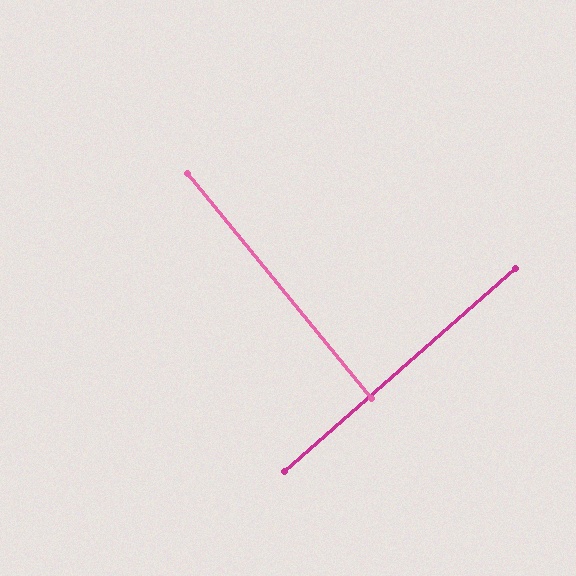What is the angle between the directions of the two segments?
Approximately 88 degrees.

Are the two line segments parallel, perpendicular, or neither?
Perpendicular — they meet at approximately 88°.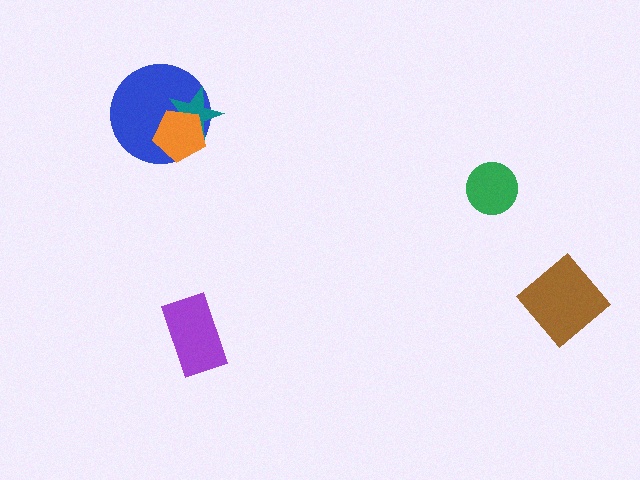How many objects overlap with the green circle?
0 objects overlap with the green circle.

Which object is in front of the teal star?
The orange pentagon is in front of the teal star.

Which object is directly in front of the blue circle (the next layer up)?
The teal star is directly in front of the blue circle.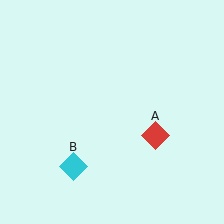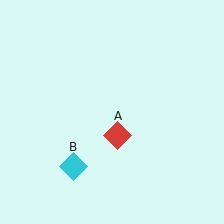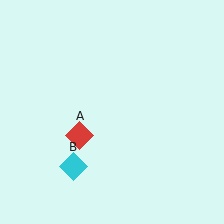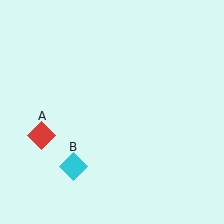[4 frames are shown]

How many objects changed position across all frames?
1 object changed position: red diamond (object A).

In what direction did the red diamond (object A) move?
The red diamond (object A) moved left.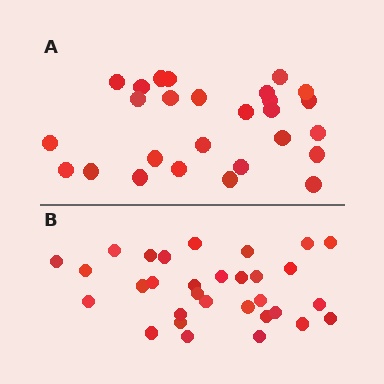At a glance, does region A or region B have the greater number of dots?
Region B (the bottom region) has more dots.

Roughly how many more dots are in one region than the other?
Region B has about 4 more dots than region A.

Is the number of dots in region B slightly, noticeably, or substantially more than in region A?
Region B has only slightly more — the two regions are fairly close. The ratio is roughly 1.1 to 1.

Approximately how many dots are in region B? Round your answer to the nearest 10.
About 30 dots. (The exact count is 31, which rounds to 30.)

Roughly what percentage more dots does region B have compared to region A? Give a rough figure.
About 15% more.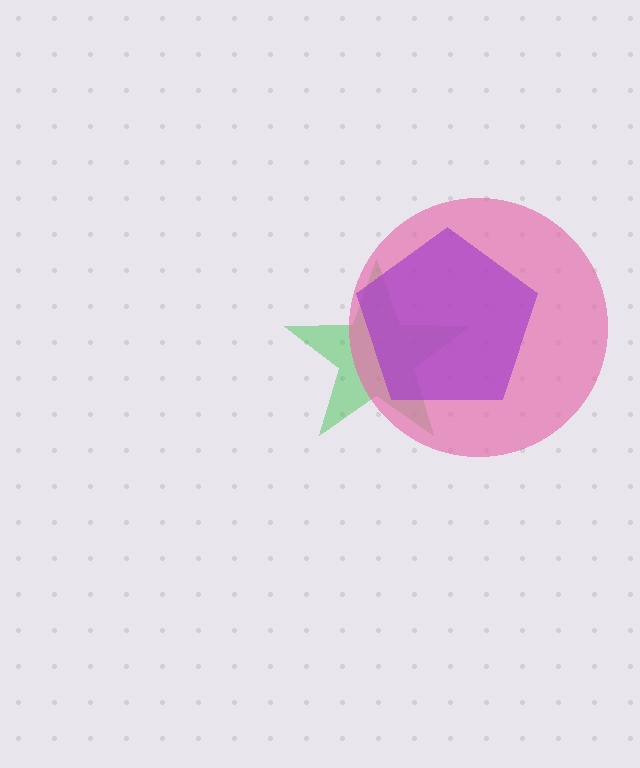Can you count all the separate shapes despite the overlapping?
Yes, there are 3 separate shapes.